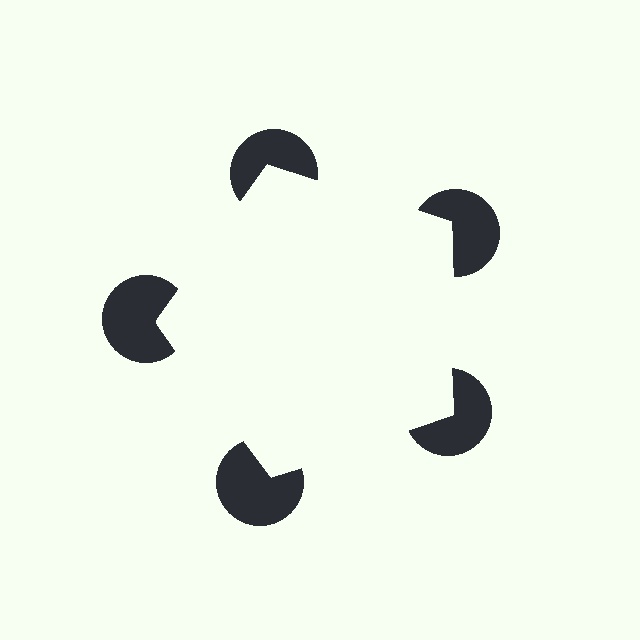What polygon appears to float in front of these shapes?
An illusory pentagon — its edges are inferred from the aligned wedge cuts in the pac-man discs, not physically drawn.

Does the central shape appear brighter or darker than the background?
It typically appears slightly brighter than the background, even though no actual brightness change is drawn.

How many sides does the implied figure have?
5 sides.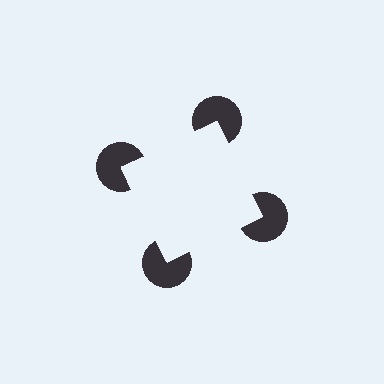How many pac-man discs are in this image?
There are 4 — one at each vertex of the illusory square.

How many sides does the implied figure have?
4 sides.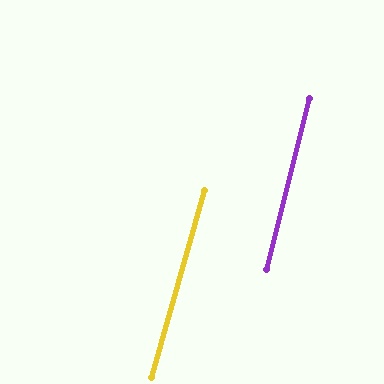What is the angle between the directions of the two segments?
Approximately 1 degree.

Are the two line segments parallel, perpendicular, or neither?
Parallel — their directions differ by only 1.5°.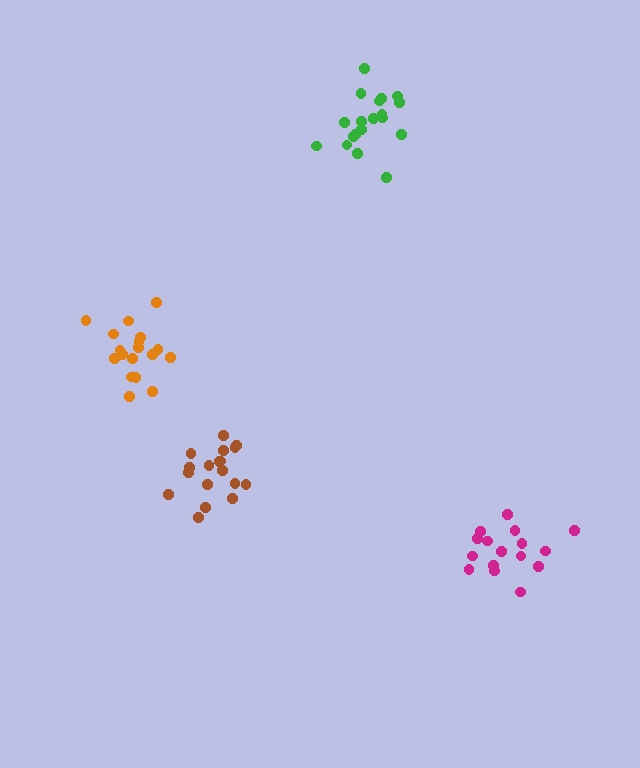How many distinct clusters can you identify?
There are 4 distinct clusters.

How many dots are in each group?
Group 1: 19 dots, Group 2: 18 dots, Group 3: 16 dots, Group 4: 18 dots (71 total).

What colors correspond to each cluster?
The clusters are colored: green, orange, magenta, brown.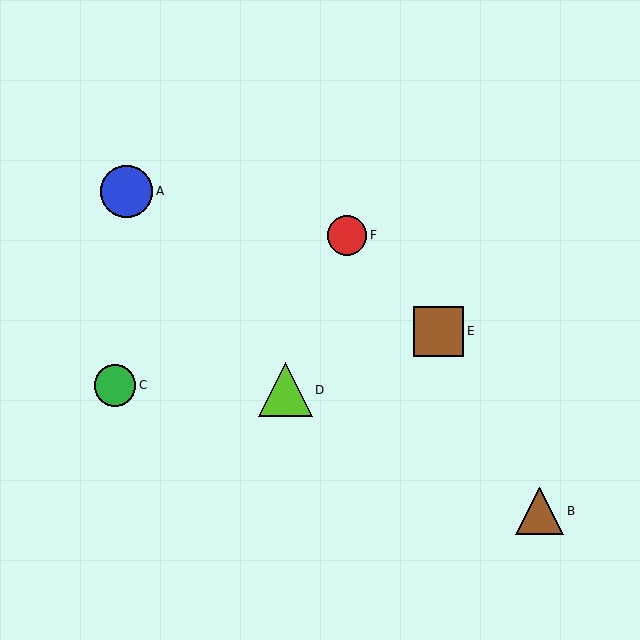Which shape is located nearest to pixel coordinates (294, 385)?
The lime triangle (labeled D) at (285, 390) is nearest to that location.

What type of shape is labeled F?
Shape F is a red circle.